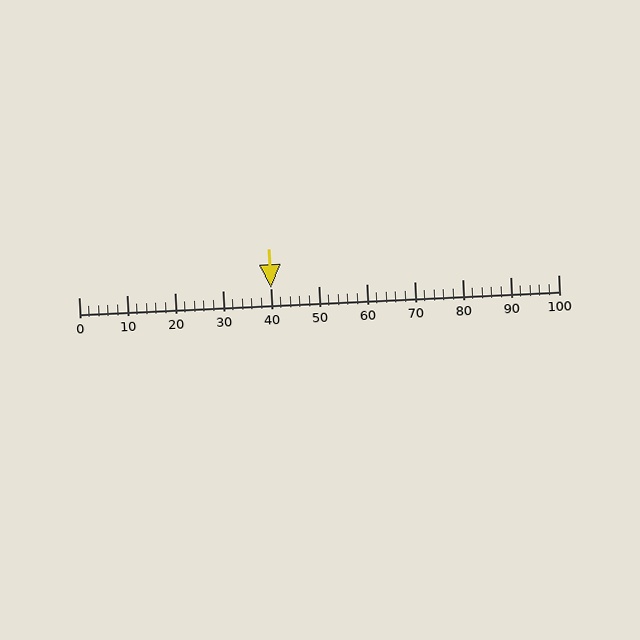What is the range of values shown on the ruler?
The ruler shows values from 0 to 100.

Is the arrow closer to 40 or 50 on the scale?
The arrow is closer to 40.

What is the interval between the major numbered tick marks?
The major tick marks are spaced 10 units apart.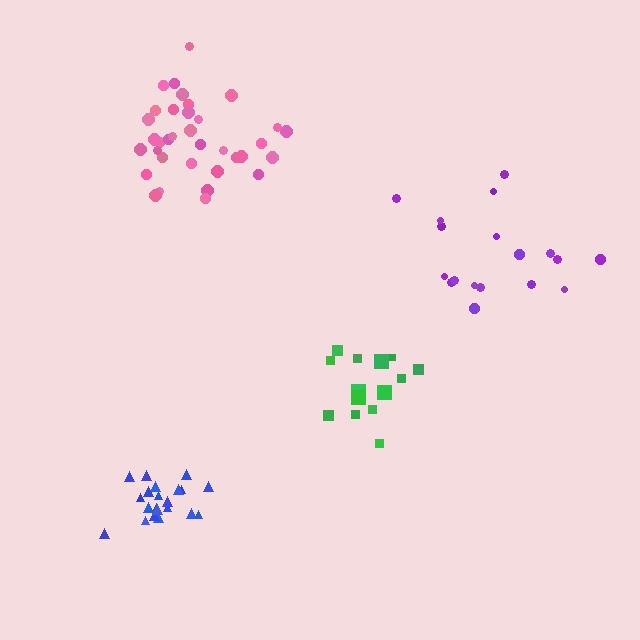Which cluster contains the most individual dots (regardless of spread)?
Pink (35).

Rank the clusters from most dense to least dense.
blue, pink, green, purple.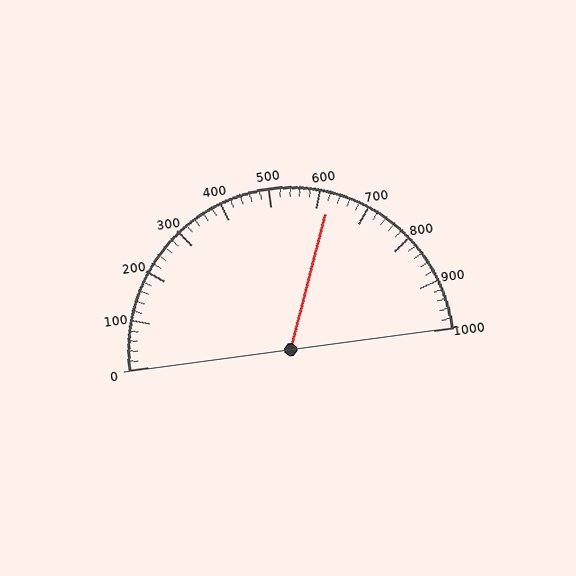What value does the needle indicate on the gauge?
The needle indicates approximately 620.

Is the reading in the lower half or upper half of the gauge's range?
The reading is in the upper half of the range (0 to 1000).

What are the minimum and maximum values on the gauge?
The gauge ranges from 0 to 1000.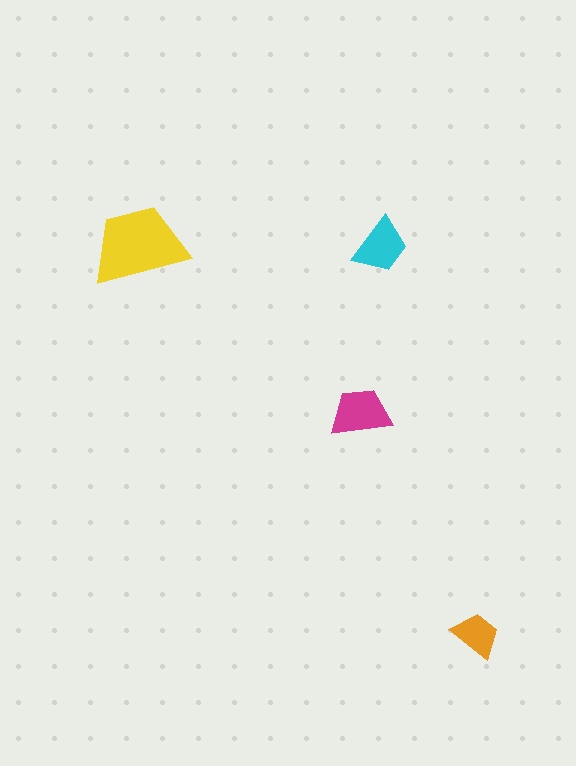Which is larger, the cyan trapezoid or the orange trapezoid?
The cyan one.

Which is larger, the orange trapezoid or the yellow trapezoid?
The yellow one.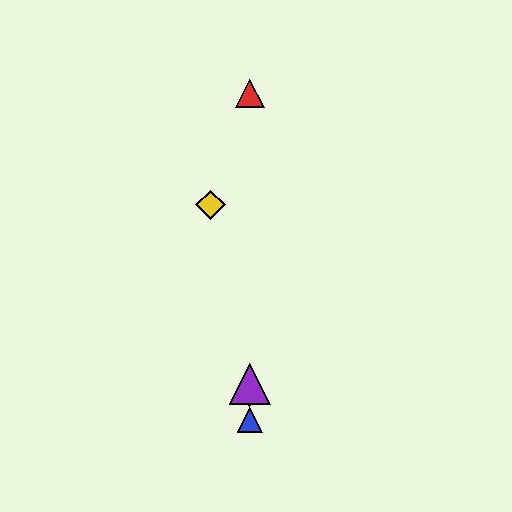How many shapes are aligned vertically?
4 shapes (the red triangle, the blue triangle, the green diamond, the purple triangle) are aligned vertically.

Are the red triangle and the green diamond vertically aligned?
Yes, both are at x≈250.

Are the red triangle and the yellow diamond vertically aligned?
No, the red triangle is at x≈250 and the yellow diamond is at x≈211.